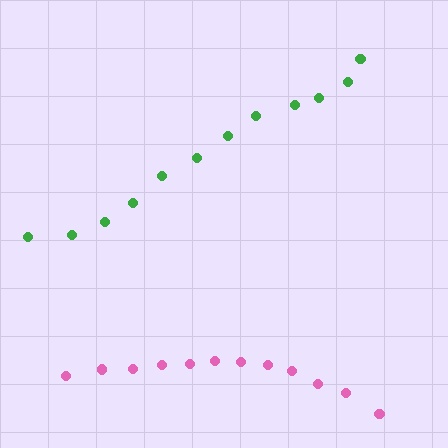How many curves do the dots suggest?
There are 2 distinct paths.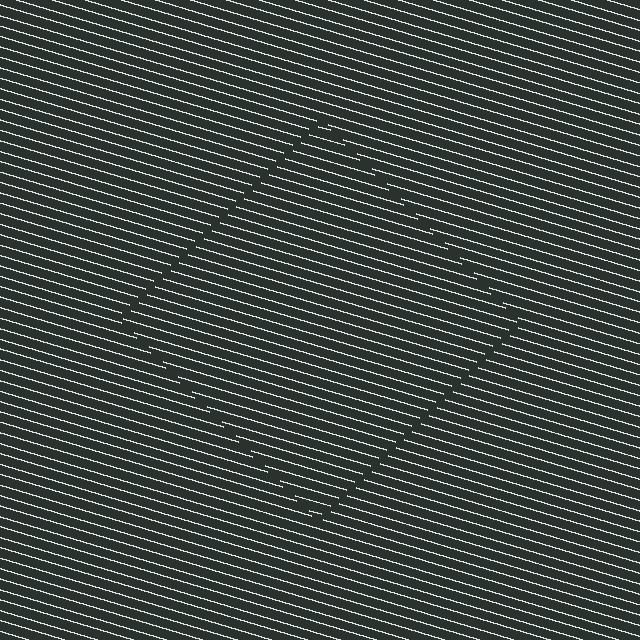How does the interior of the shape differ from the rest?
The interior of the shape contains the same grating, shifted by half a period — the contour is defined by the phase discontinuity where line-ends from the inner and outer gratings abut.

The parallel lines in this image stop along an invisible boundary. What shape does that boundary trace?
An illusory square. The interior of the shape contains the same grating, shifted by half a period — the contour is defined by the phase discontinuity where line-ends from the inner and outer gratings abut.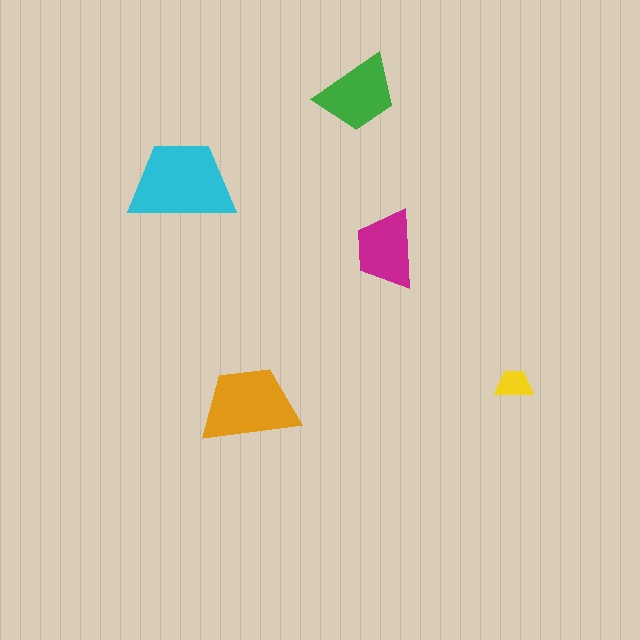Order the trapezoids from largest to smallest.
the cyan one, the orange one, the green one, the magenta one, the yellow one.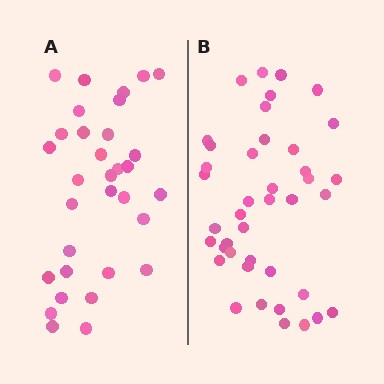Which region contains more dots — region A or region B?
Region B (the right region) has more dots.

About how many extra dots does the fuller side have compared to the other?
Region B has roughly 8 or so more dots than region A.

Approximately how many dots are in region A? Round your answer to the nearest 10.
About 30 dots. (The exact count is 32, which rounds to 30.)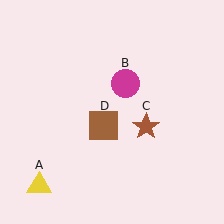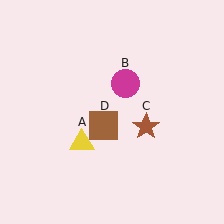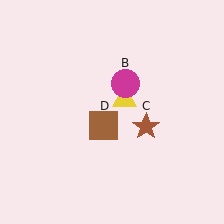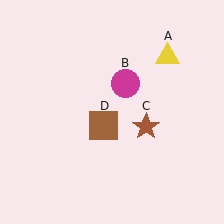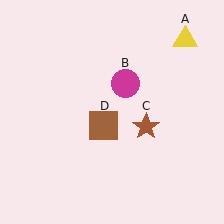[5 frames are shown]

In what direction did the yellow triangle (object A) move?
The yellow triangle (object A) moved up and to the right.